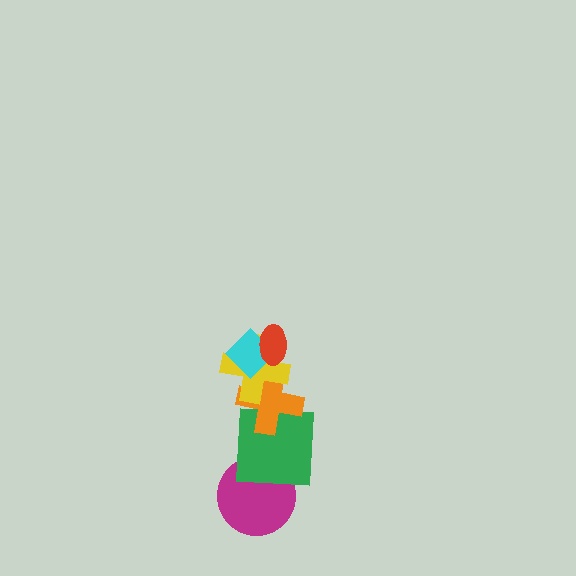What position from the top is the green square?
The green square is 5th from the top.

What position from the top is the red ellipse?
The red ellipse is 1st from the top.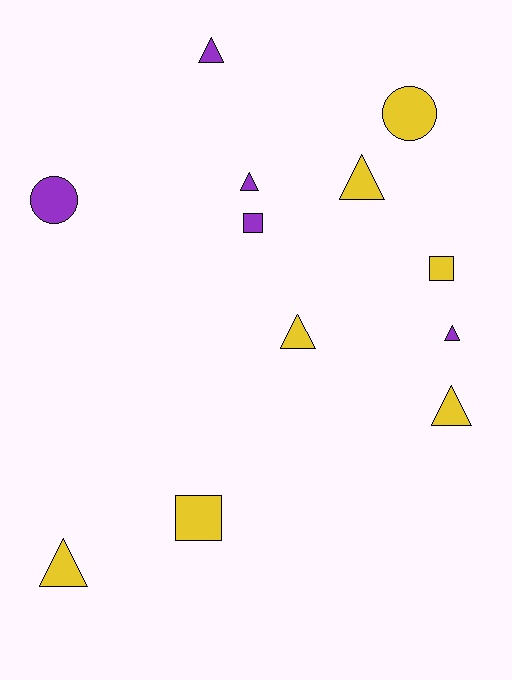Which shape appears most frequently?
Triangle, with 7 objects.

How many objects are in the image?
There are 12 objects.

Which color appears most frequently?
Yellow, with 7 objects.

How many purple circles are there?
There is 1 purple circle.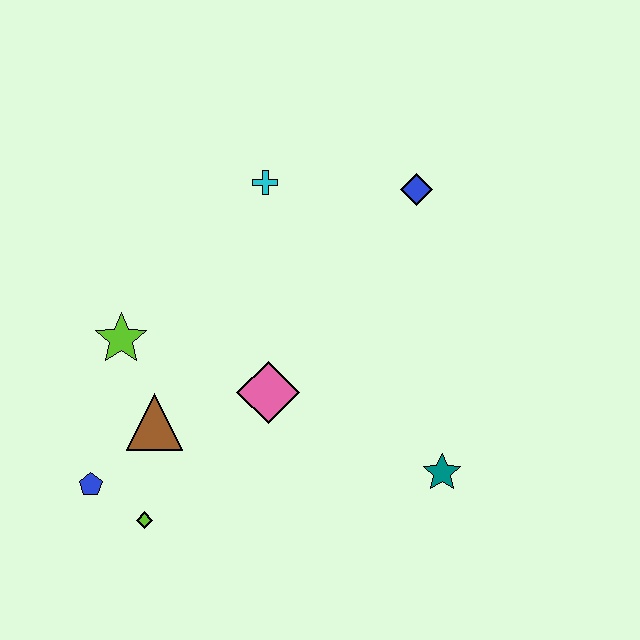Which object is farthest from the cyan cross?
The lime diamond is farthest from the cyan cross.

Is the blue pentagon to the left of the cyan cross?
Yes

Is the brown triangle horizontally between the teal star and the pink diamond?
No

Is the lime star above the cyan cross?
No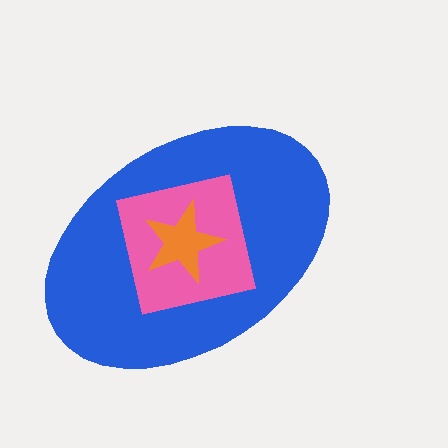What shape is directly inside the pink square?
The orange star.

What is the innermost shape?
The orange star.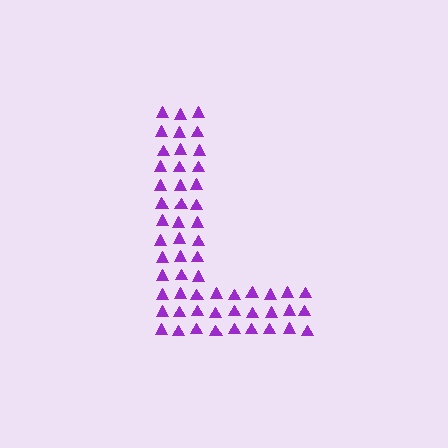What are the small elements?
The small elements are triangles.